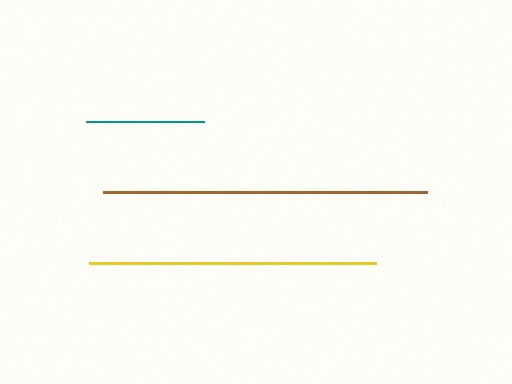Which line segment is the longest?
The brown line is the longest at approximately 324 pixels.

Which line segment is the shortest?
The teal line is the shortest at approximately 118 pixels.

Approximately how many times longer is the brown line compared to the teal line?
The brown line is approximately 2.7 times the length of the teal line.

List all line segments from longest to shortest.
From longest to shortest: brown, yellow, teal.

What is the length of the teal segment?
The teal segment is approximately 118 pixels long.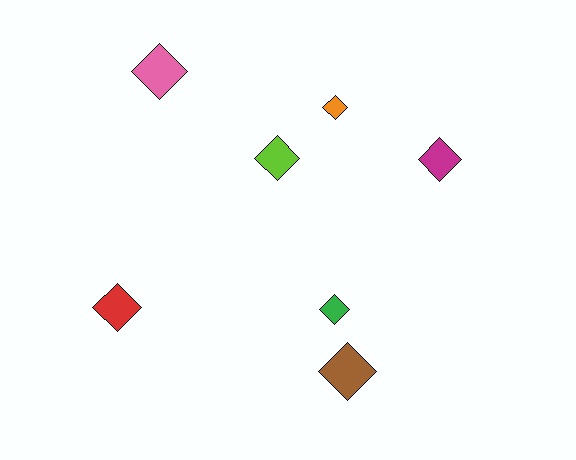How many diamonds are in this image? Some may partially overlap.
There are 7 diamonds.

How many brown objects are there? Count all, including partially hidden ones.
There is 1 brown object.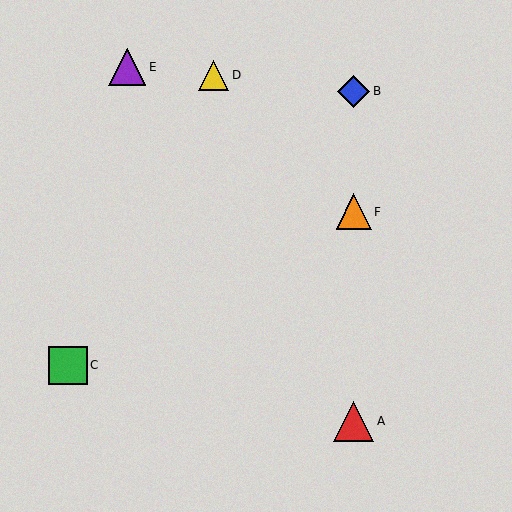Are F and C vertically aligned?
No, F is at x≈354 and C is at x≈68.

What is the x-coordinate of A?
Object A is at x≈354.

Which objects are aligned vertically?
Objects A, B, F are aligned vertically.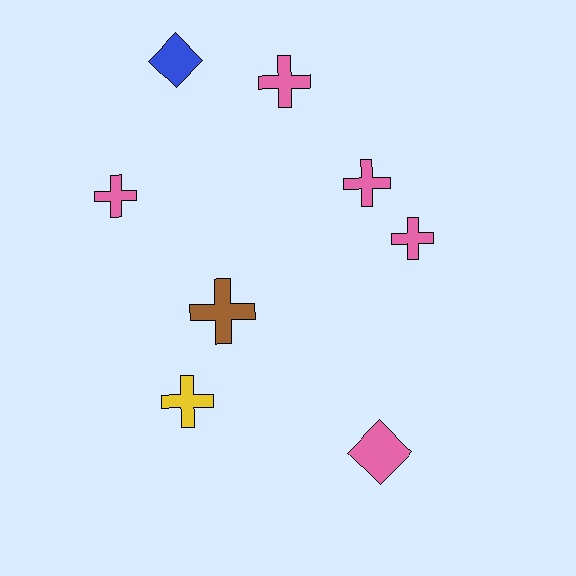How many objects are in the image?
There are 8 objects.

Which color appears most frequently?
Pink, with 5 objects.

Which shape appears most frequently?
Cross, with 6 objects.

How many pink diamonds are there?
There is 1 pink diamond.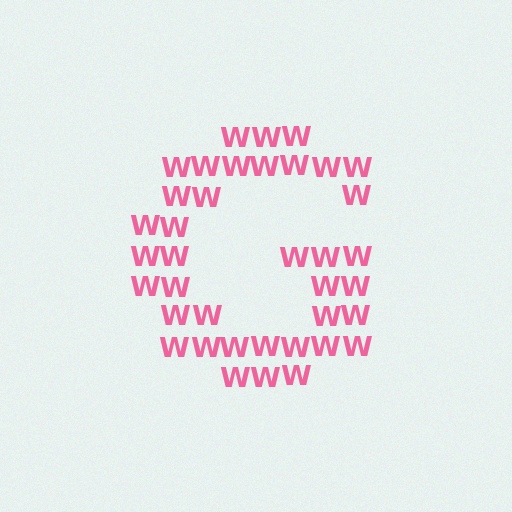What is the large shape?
The large shape is the letter G.